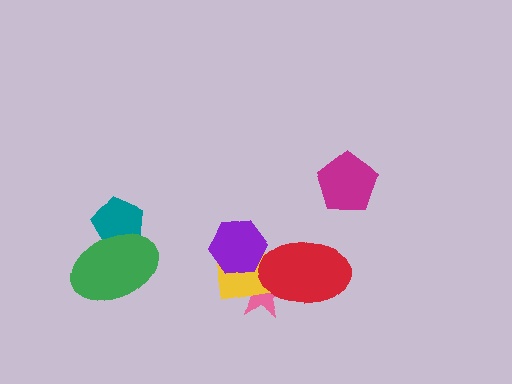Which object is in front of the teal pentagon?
The green ellipse is in front of the teal pentagon.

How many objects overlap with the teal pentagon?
1 object overlaps with the teal pentagon.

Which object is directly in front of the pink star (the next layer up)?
The yellow square is directly in front of the pink star.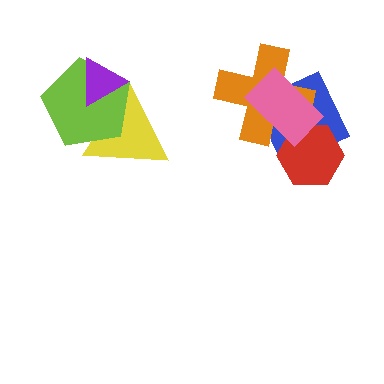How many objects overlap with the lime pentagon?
2 objects overlap with the lime pentagon.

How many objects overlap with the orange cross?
2 objects overlap with the orange cross.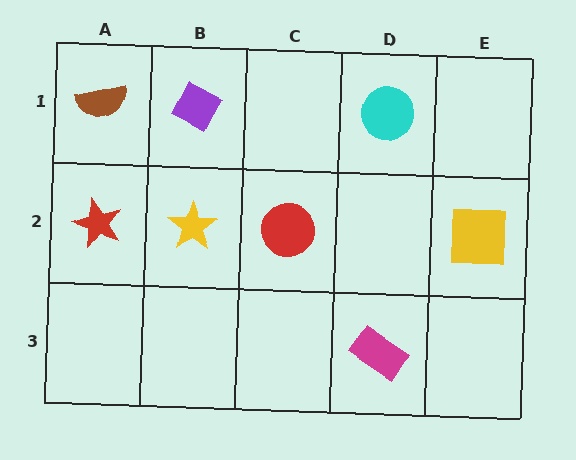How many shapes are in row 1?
3 shapes.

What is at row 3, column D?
A magenta rectangle.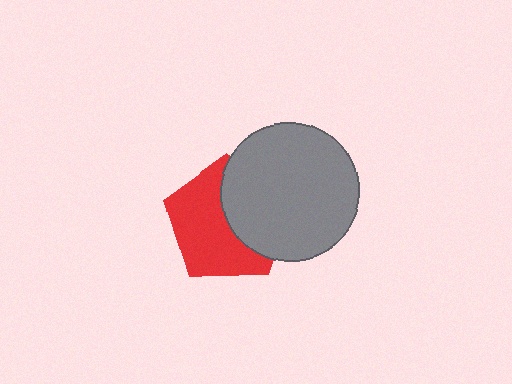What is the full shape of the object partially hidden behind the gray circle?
The partially hidden object is a red pentagon.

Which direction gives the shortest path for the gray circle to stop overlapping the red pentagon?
Moving right gives the shortest separation.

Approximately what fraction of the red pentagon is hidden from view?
Roughly 42% of the red pentagon is hidden behind the gray circle.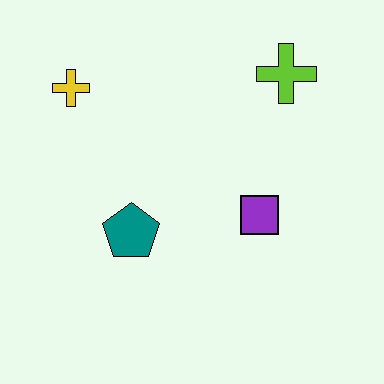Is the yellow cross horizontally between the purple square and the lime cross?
No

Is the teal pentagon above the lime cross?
No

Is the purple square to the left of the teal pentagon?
No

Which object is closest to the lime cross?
The purple square is closest to the lime cross.